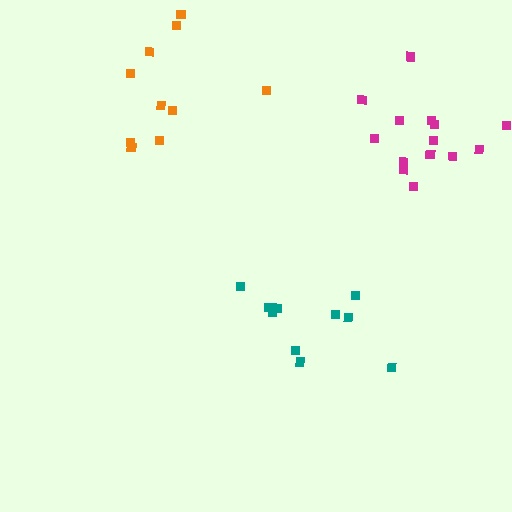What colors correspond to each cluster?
The clusters are colored: magenta, orange, teal.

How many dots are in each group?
Group 1: 14 dots, Group 2: 10 dots, Group 3: 10 dots (34 total).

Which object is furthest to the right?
The magenta cluster is rightmost.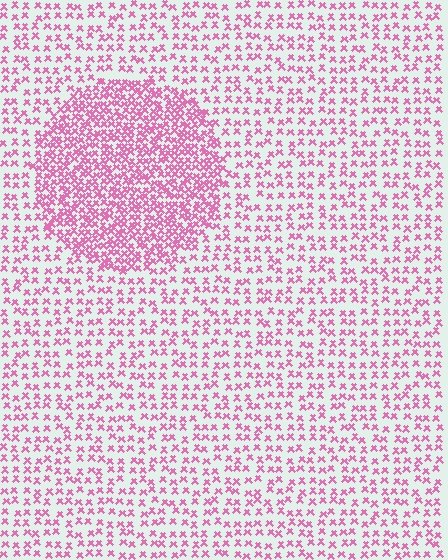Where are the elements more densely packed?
The elements are more densely packed inside the circle boundary.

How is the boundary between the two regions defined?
The boundary is defined by a change in element density (approximately 2.2x ratio). All elements are the same color, size, and shape.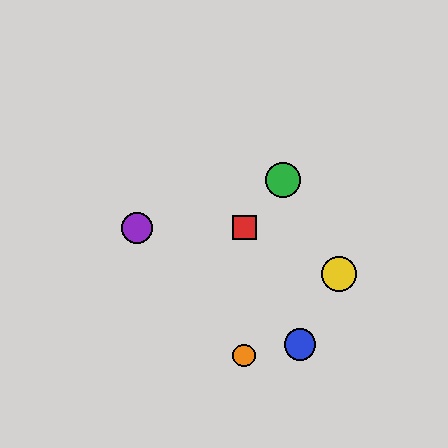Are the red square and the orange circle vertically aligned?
Yes, both are at x≈244.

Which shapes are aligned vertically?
The red square, the orange circle are aligned vertically.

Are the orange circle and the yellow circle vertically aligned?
No, the orange circle is at x≈244 and the yellow circle is at x≈339.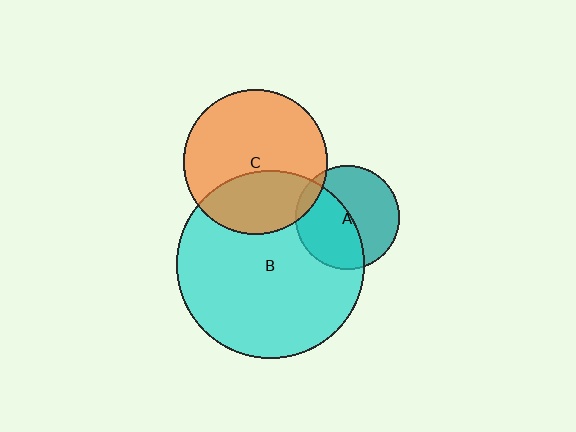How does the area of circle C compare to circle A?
Approximately 1.9 times.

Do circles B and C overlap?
Yes.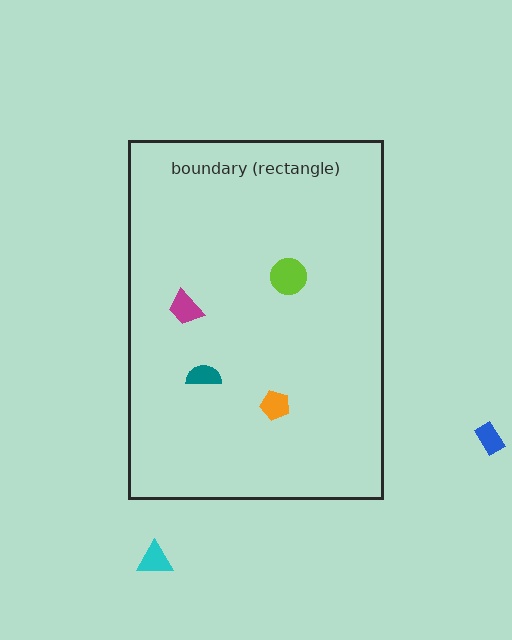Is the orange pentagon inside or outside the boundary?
Inside.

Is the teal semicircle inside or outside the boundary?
Inside.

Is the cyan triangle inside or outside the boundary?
Outside.